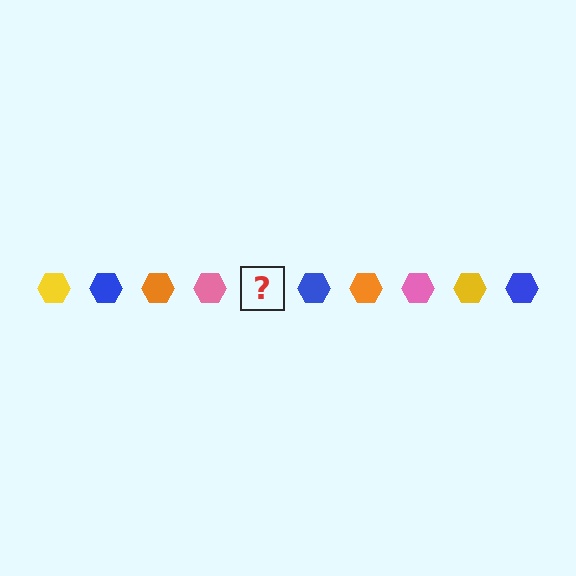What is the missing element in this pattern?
The missing element is a yellow hexagon.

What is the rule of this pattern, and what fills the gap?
The rule is that the pattern cycles through yellow, blue, orange, pink hexagons. The gap should be filled with a yellow hexagon.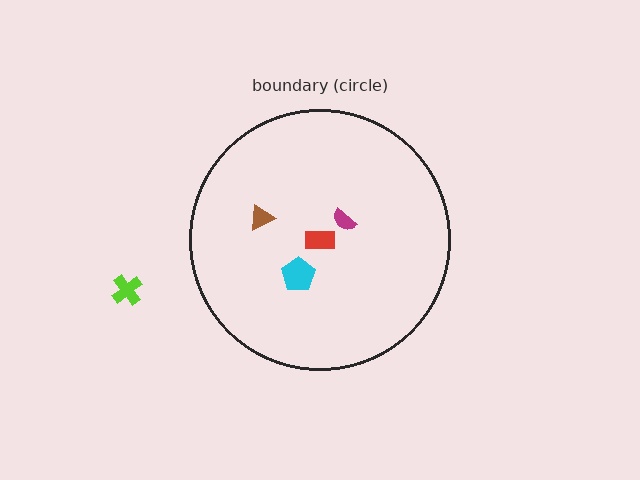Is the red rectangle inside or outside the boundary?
Inside.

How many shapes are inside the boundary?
4 inside, 1 outside.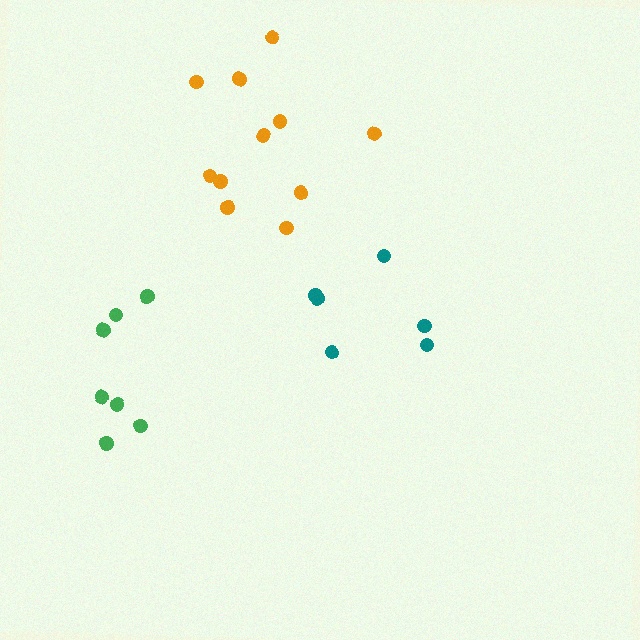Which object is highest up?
The orange cluster is topmost.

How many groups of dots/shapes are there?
There are 3 groups.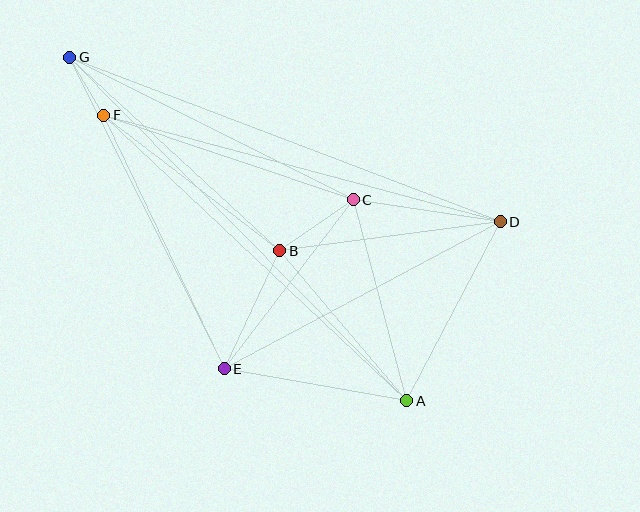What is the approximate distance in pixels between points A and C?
The distance between A and C is approximately 208 pixels.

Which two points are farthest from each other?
Points A and G are farthest from each other.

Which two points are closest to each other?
Points F and G are closest to each other.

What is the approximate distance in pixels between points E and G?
The distance between E and G is approximately 348 pixels.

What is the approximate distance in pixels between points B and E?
The distance between B and E is approximately 130 pixels.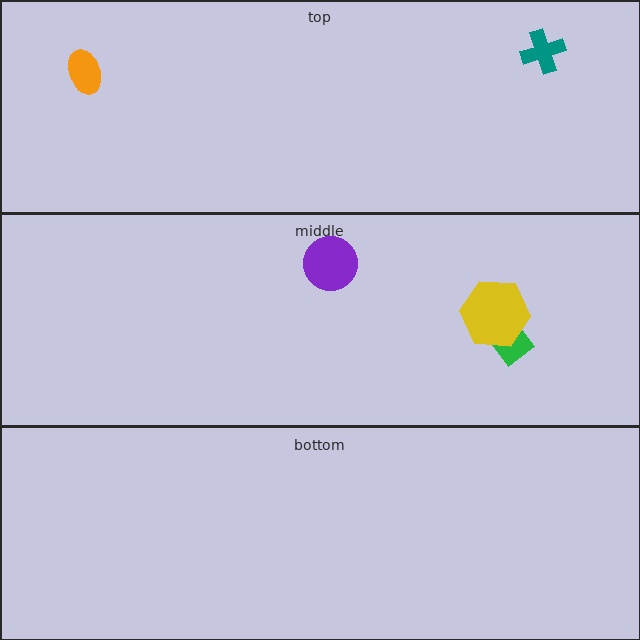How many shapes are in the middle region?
3.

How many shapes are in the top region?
2.